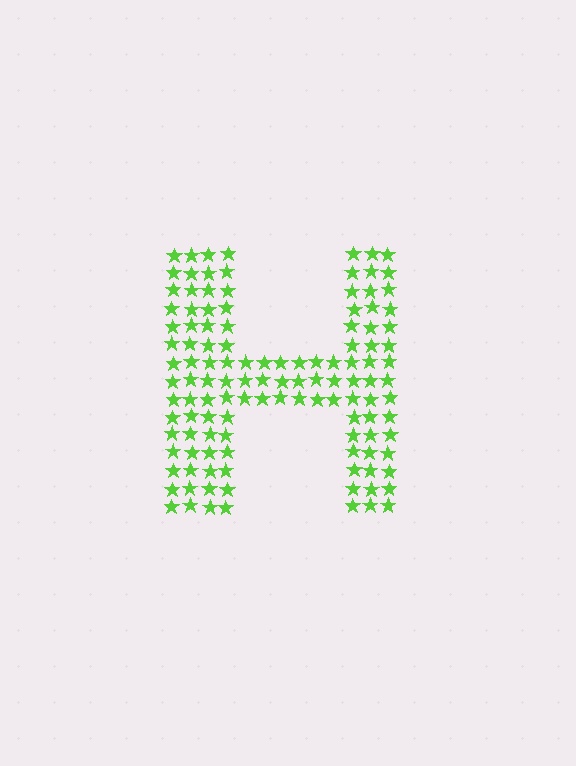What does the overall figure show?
The overall figure shows the letter H.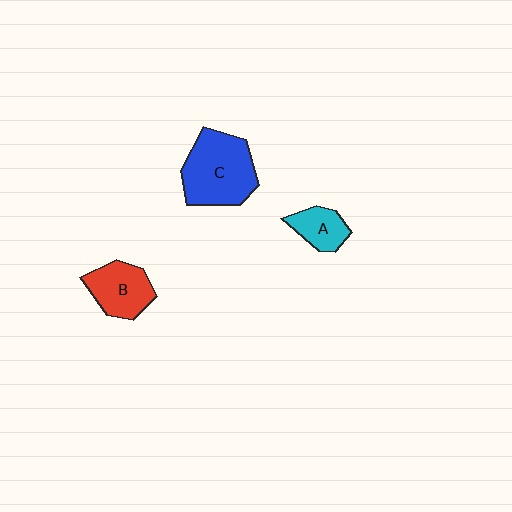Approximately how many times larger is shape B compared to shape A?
Approximately 1.5 times.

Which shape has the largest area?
Shape C (blue).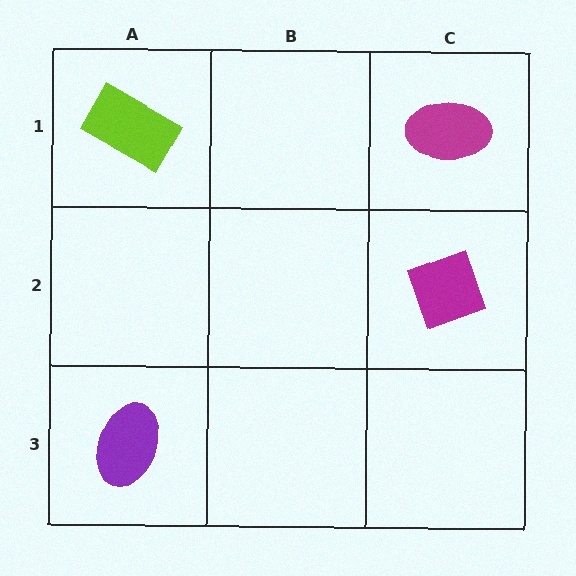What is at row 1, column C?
A magenta ellipse.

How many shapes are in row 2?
1 shape.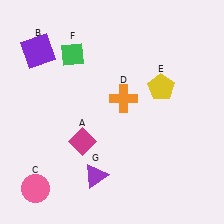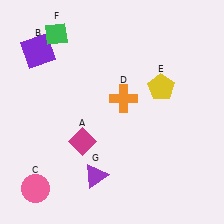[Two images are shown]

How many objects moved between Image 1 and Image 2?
1 object moved between the two images.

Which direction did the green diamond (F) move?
The green diamond (F) moved up.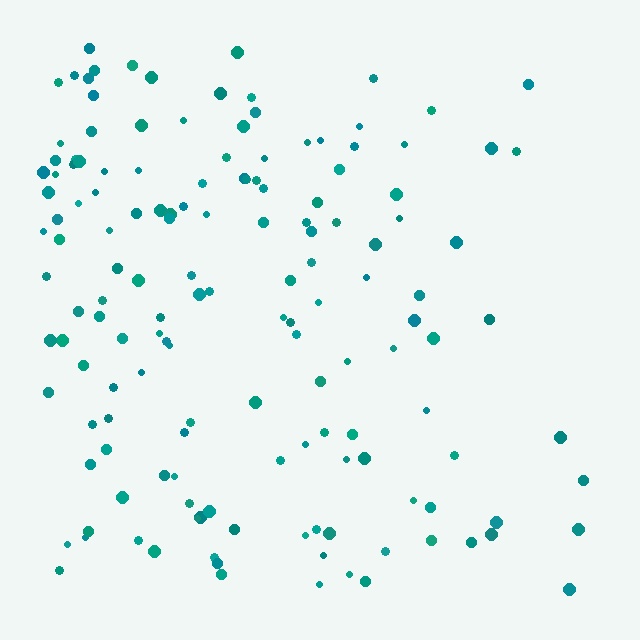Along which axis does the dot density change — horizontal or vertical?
Horizontal.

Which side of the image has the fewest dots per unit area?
The right.